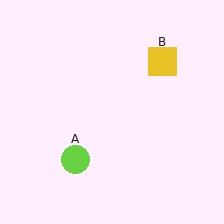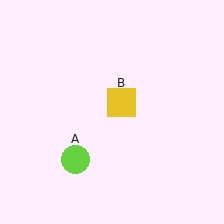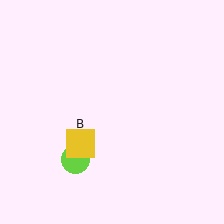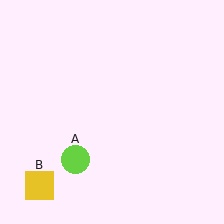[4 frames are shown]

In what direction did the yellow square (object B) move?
The yellow square (object B) moved down and to the left.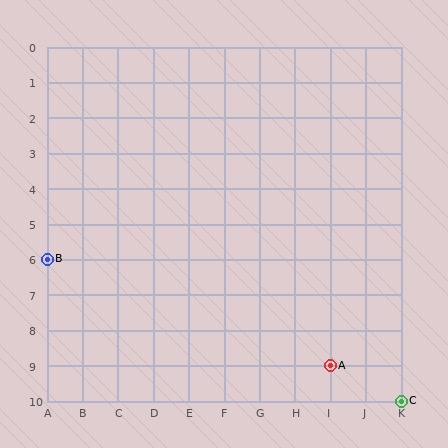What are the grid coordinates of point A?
Point A is at grid coordinates (I, 9).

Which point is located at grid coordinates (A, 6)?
Point B is at (A, 6).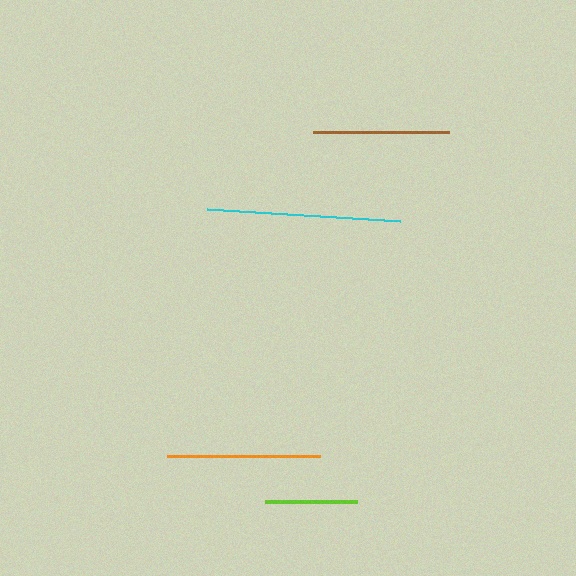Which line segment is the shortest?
The lime line is the shortest at approximately 92 pixels.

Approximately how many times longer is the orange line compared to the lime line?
The orange line is approximately 1.7 times the length of the lime line.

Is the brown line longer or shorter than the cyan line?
The cyan line is longer than the brown line.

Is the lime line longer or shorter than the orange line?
The orange line is longer than the lime line.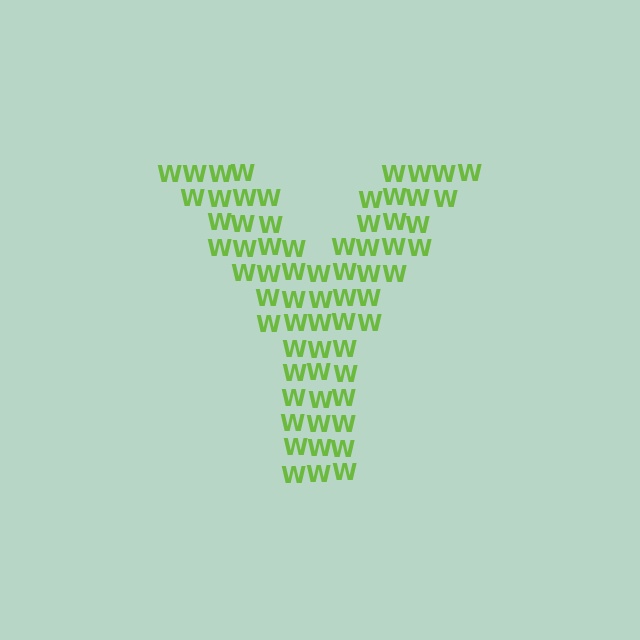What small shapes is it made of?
It is made of small letter W's.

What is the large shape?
The large shape is the letter Y.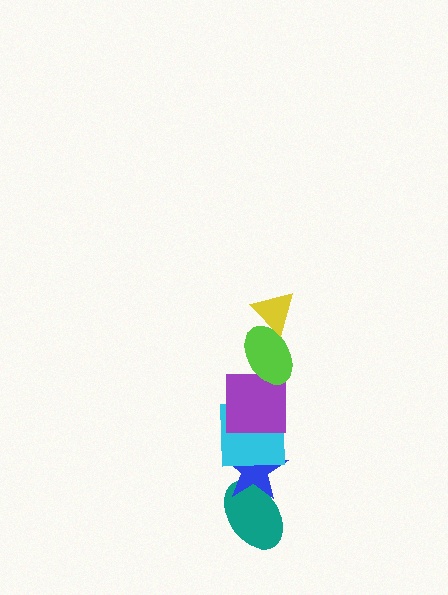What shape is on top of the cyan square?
The purple square is on top of the cyan square.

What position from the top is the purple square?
The purple square is 3rd from the top.